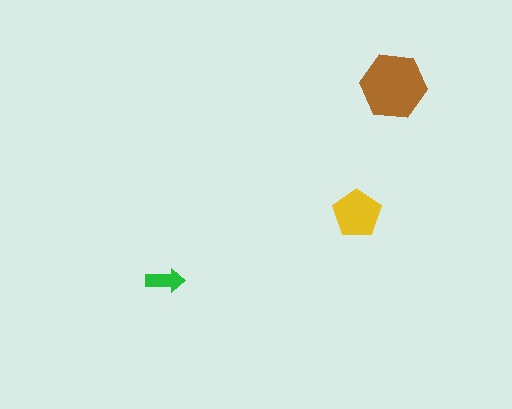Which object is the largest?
The brown hexagon.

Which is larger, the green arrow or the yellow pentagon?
The yellow pentagon.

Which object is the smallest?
The green arrow.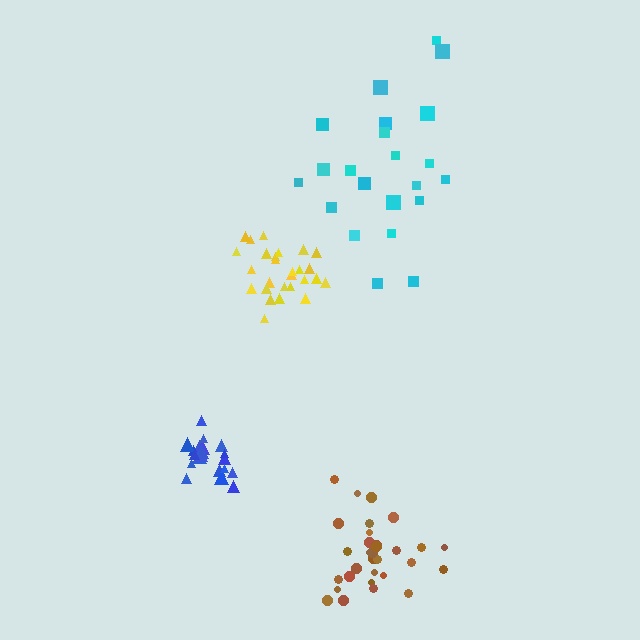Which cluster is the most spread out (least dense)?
Cyan.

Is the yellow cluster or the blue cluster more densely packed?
Yellow.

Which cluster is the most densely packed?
Yellow.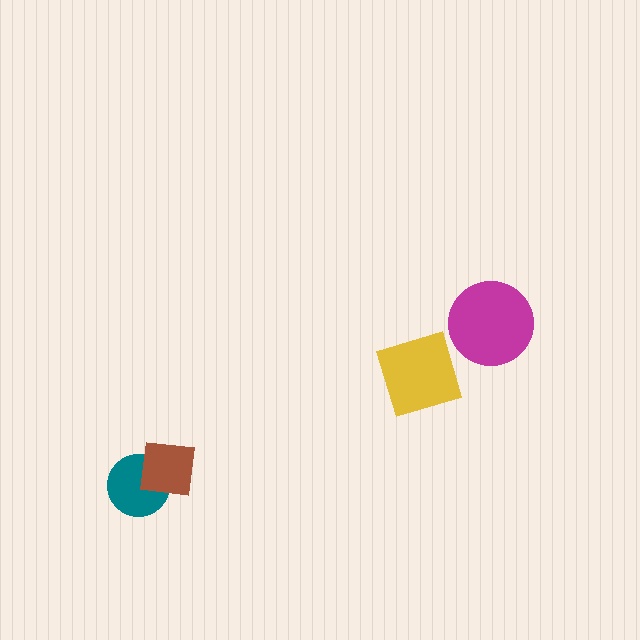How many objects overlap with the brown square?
1 object overlaps with the brown square.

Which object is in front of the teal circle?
The brown square is in front of the teal circle.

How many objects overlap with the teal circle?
1 object overlaps with the teal circle.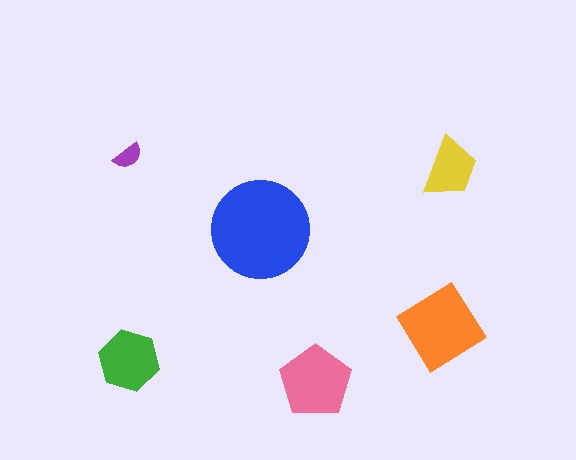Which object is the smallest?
The purple semicircle.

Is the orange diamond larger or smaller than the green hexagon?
Larger.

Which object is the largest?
The blue circle.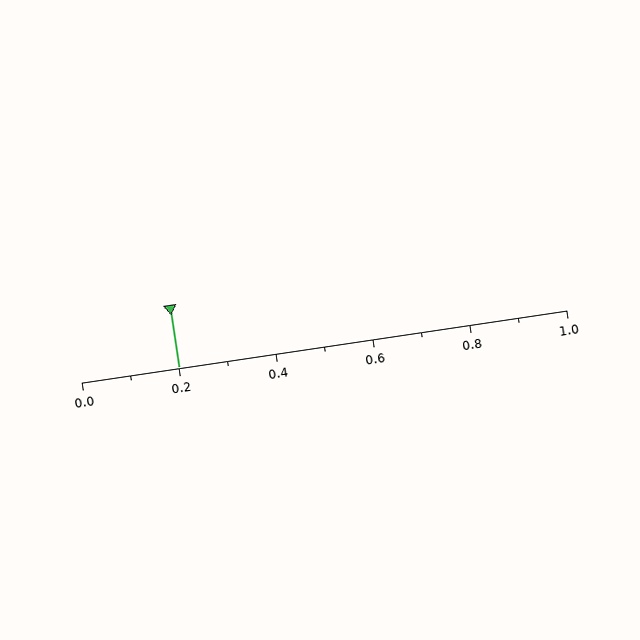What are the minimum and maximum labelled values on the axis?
The axis runs from 0.0 to 1.0.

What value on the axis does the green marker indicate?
The marker indicates approximately 0.2.